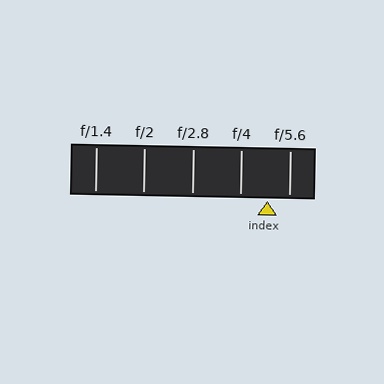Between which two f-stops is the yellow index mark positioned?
The index mark is between f/4 and f/5.6.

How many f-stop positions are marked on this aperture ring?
There are 5 f-stop positions marked.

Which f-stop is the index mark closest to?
The index mark is closest to f/5.6.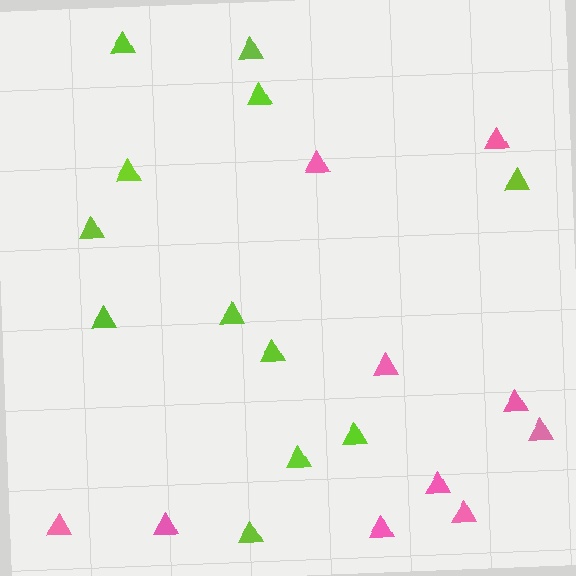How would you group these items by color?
There are 2 groups: one group of pink triangles (10) and one group of lime triangles (12).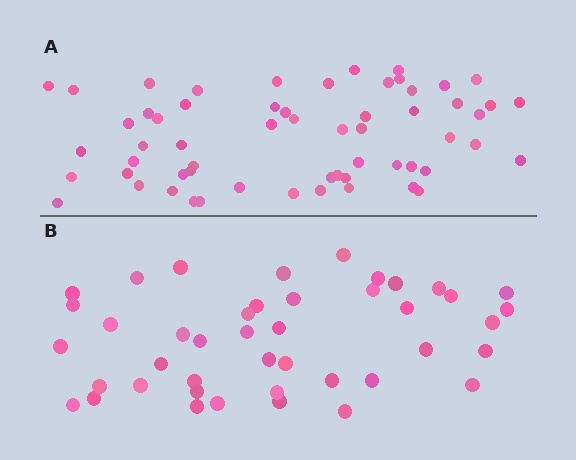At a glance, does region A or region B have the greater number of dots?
Region A (the top region) has more dots.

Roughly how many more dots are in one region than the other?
Region A has approximately 15 more dots than region B.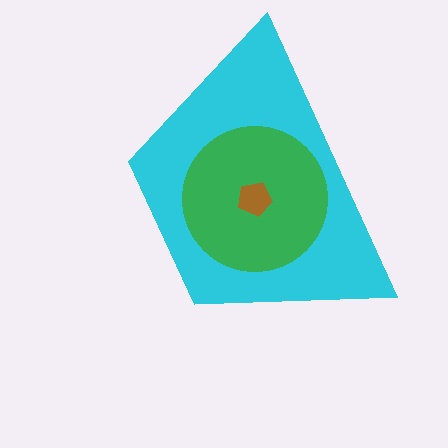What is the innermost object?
The brown pentagon.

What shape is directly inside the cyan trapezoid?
The green circle.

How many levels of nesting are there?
3.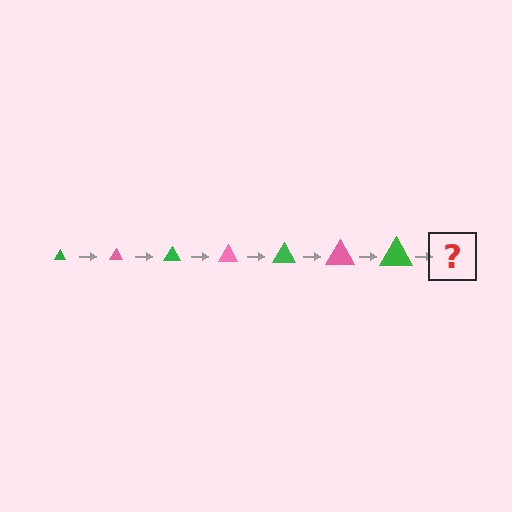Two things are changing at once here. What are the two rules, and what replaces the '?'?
The two rules are that the triangle grows larger each step and the color cycles through green and pink. The '?' should be a pink triangle, larger than the previous one.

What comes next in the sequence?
The next element should be a pink triangle, larger than the previous one.